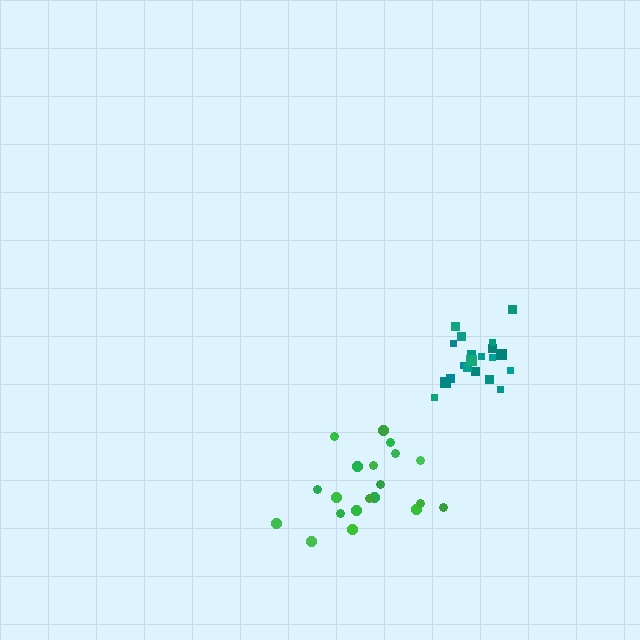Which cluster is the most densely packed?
Teal.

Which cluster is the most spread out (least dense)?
Green.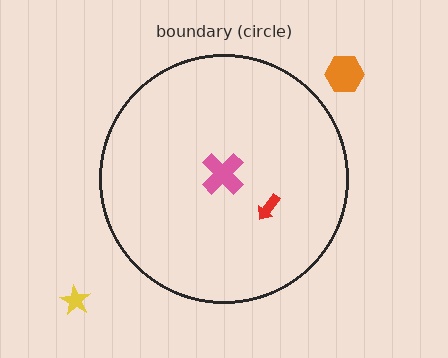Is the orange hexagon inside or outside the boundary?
Outside.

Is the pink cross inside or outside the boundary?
Inside.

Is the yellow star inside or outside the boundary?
Outside.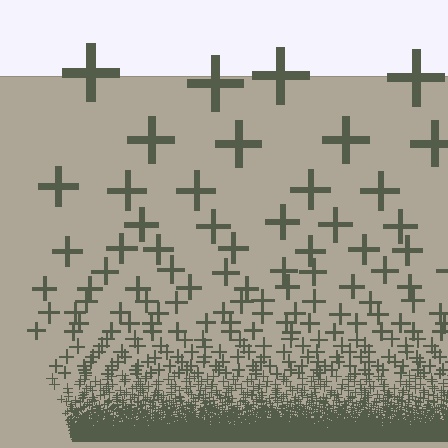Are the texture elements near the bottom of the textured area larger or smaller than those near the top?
Smaller. The gradient is inverted — elements near the bottom are smaller and denser.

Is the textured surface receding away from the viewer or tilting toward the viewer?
The surface appears to tilt toward the viewer. Texture elements get larger and sparser toward the top.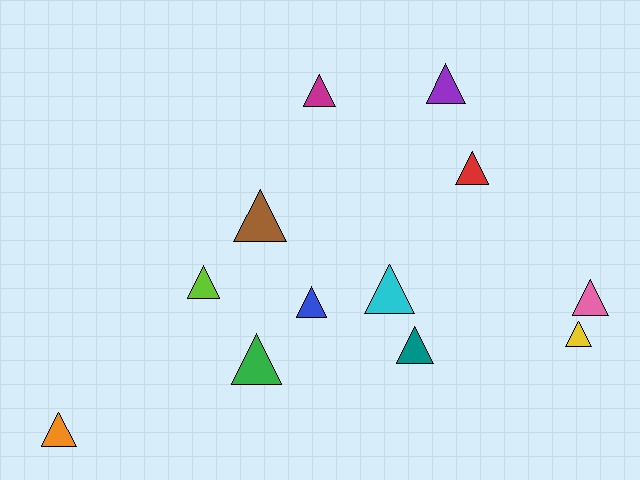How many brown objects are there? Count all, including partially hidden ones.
There is 1 brown object.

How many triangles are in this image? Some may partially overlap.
There are 12 triangles.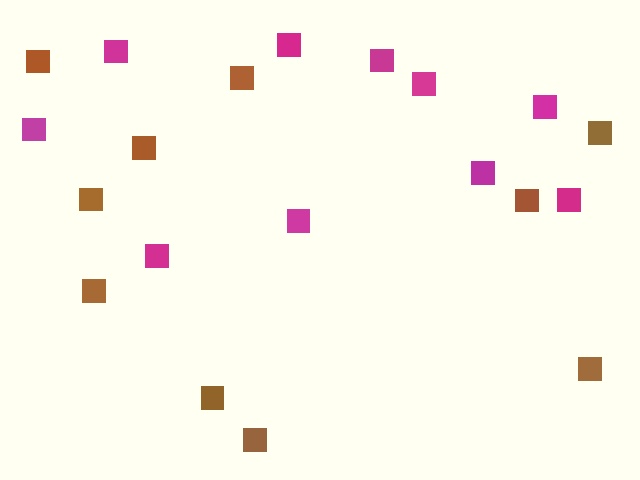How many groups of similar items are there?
There are 2 groups: one group of brown squares (10) and one group of magenta squares (10).